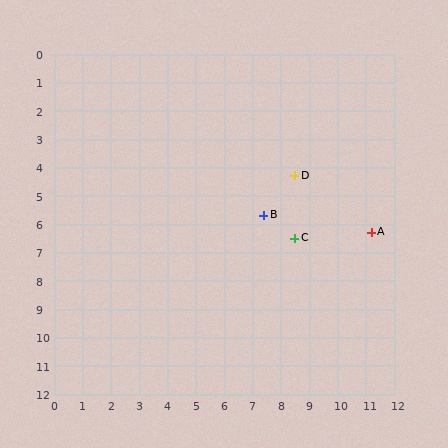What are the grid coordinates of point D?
Point D is at approximately (8.5, 4.3).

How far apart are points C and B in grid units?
Points C and B are about 1.4 grid units apart.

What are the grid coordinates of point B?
Point B is at approximately (7.4, 5.7).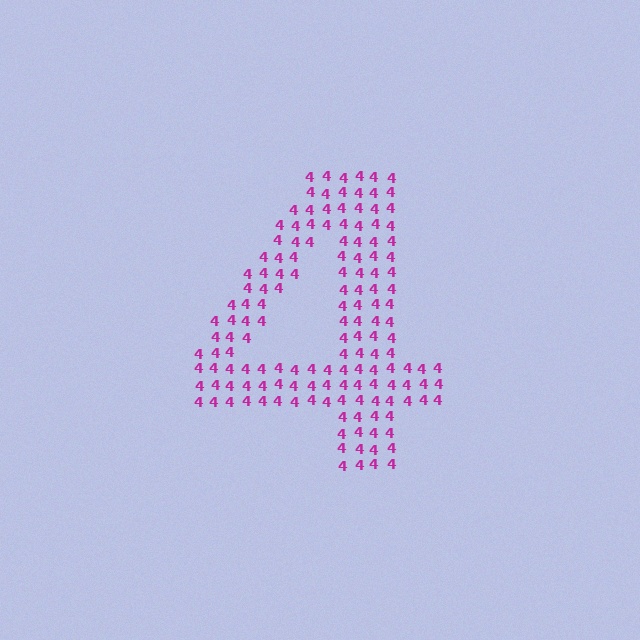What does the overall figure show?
The overall figure shows the digit 4.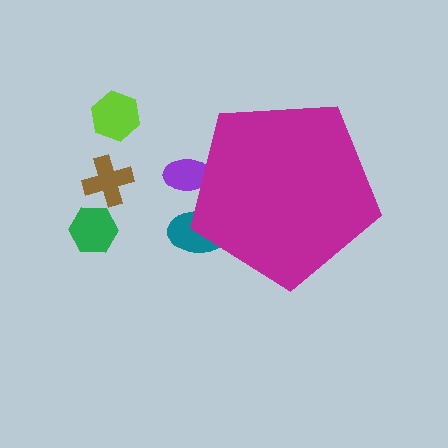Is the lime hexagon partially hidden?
No, the lime hexagon is fully visible.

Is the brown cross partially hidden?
No, the brown cross is fully visible.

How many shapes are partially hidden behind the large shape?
2 shapes are partially hidden.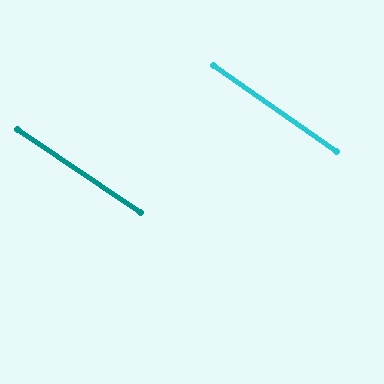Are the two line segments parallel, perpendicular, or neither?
Parallel — their directions differ by only 1.1°.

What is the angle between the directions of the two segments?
Approximately 1 degree.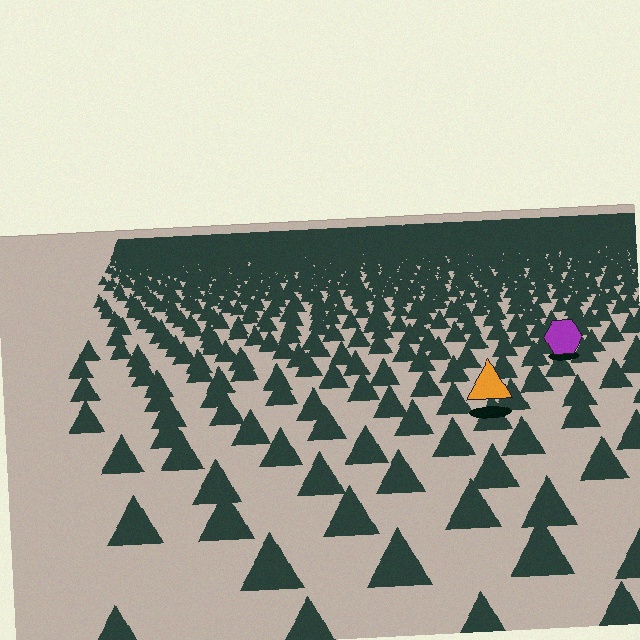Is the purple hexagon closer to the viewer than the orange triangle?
No. The orange triangle is closer — you can tell from the texture gradient: the ground texture is coarser near it.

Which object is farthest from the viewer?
The purple hexagon is farthest from the viewer. It appears smaller and the ground texture around it is denser.